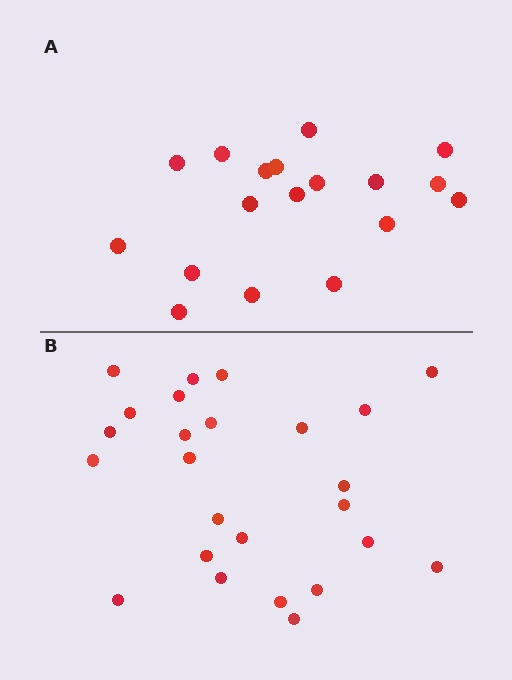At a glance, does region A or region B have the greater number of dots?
Region B (the bottom region) has more dots.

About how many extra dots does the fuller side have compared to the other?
Region B has roughly 8 or so more dots than region A.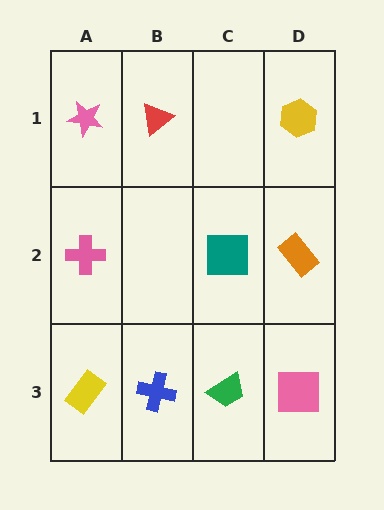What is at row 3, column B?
A blue cross.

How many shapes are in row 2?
3 shapes.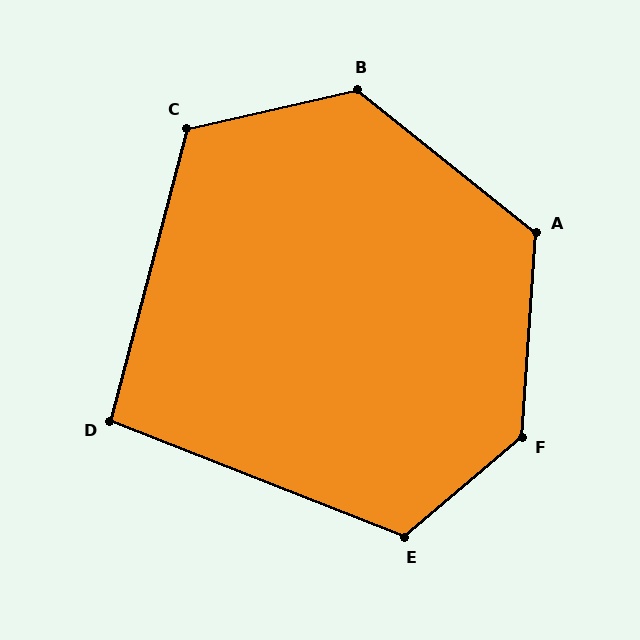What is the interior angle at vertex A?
Approximately 125 degrees (obtuse).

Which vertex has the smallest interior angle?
D, at approximately 97 degrees.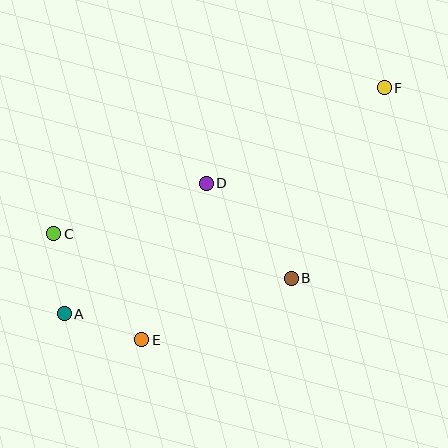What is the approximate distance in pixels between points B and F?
The distance between B and F is approximately 212 pixels.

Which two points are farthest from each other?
Points A and F are farthest from each other.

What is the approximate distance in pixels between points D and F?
The distance between D and F is approximately 202 pixels.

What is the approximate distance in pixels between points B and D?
The distance between B and D is approximately 127 pixels.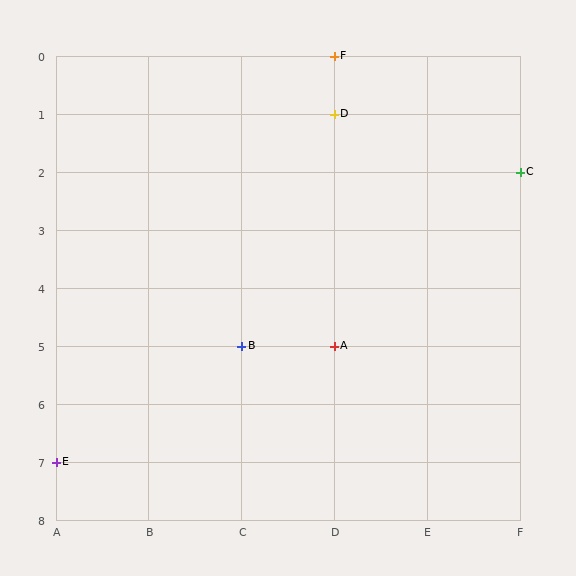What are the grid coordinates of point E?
Point E is at grid coordinates (A, 7).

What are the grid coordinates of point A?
Point A is at grid coordinates (D, 5).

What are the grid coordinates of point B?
Point B is at grid coordinates (C, 5).